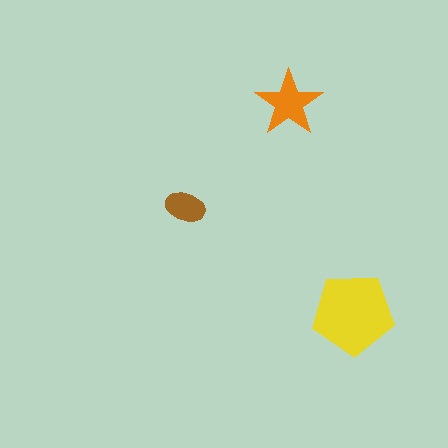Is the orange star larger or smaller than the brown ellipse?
Larger.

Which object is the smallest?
The brown ellipse.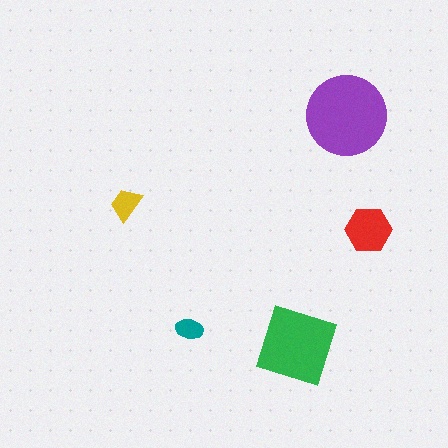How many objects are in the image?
There are 5 objects in the image.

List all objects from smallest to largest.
The teal ellipse, the yellow trapezoid, the red hexagon, the green diamond, the purple circle.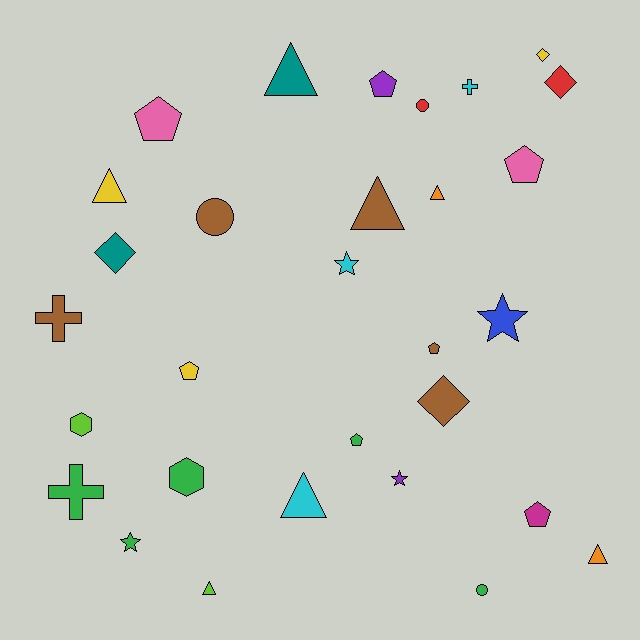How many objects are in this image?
There are 30 objects.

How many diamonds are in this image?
There are 4 diamonds.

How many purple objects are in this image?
There are 2 purple objects.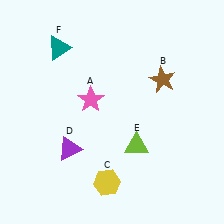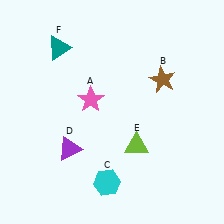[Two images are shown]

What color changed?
The hexagon (C) changed from yellow in Image 1 to cyan in Image 2.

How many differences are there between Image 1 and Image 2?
There is 1 difference between the two images.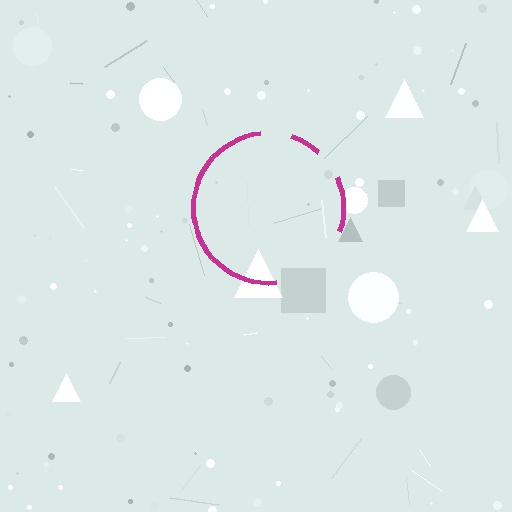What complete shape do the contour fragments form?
The contour fragments form a circle.